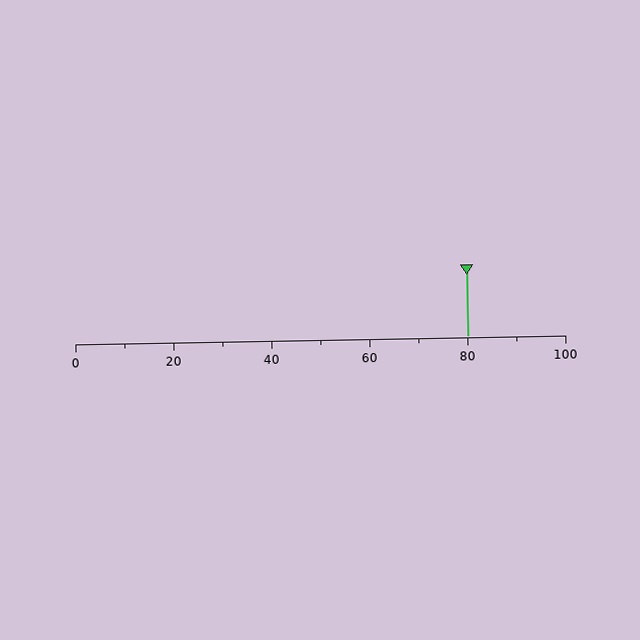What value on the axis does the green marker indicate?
The marker indicates approximately 80.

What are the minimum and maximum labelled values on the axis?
The axis runs from 0 to 100.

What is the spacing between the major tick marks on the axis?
The major ticks are spaced 20 apart.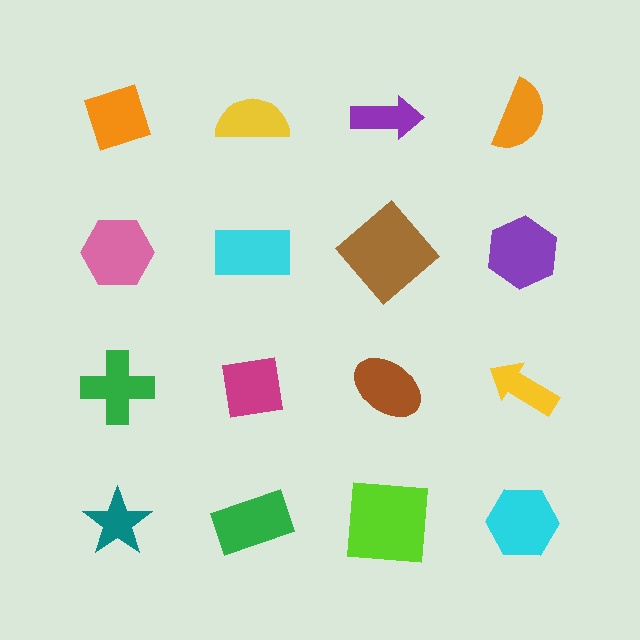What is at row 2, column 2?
A cyan rectangle.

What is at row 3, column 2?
A magenta square.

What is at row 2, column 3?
A brown diamond.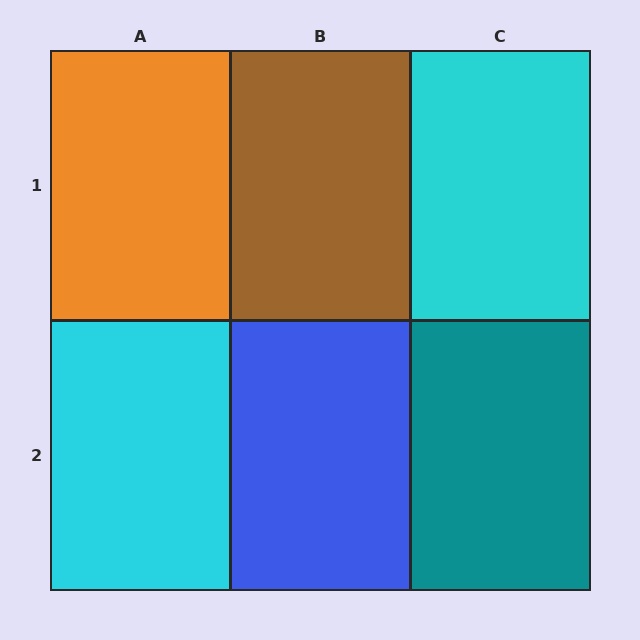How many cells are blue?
1 cell is blue.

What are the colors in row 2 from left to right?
Cyan, blue, teal.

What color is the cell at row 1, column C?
Cyan.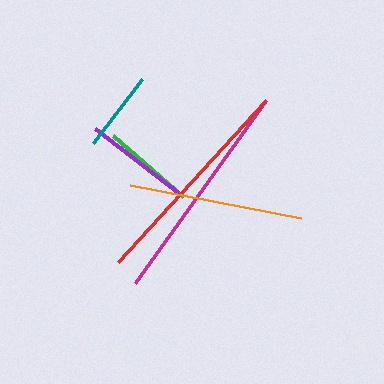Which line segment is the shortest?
The teal line is the shortest at approximately 81 pixels.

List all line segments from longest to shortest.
From longest to shortest: magenta, red, orange, purple, green, teal.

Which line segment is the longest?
The magenta line is the longest at approximately 225 pixels.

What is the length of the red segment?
The red segment is approximately 218 pixels long.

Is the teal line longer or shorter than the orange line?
The orange line is longer than the teal line.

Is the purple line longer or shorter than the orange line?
The orange line is longer than the purple line.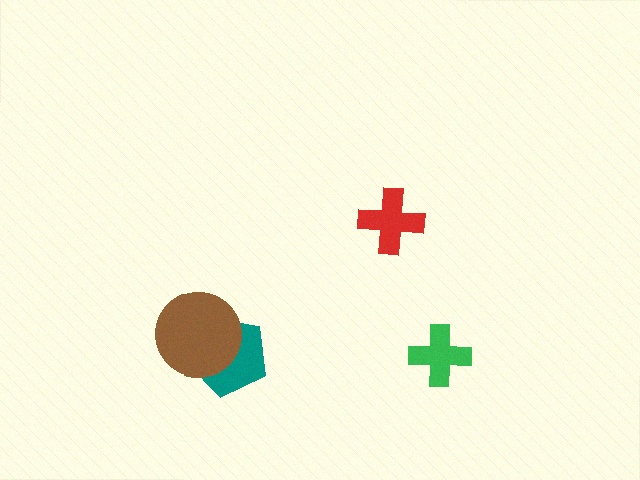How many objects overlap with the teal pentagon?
1 object overlaps with the teal pentagon.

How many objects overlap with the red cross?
0 objects overlap with the red cross.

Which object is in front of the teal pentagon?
The brown circle is in front of the teal pentagon.